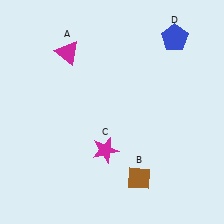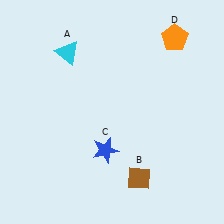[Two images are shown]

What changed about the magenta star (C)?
In Image 1, C is magenta. In Image 2, it changed to blue.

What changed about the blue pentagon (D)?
In Image 1, D is blue. In Image 2, it changed to orange.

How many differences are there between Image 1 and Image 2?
There are 3 differences between the two images.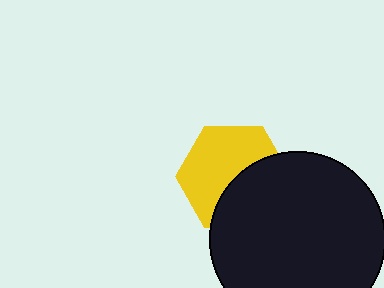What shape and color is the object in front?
The object in front is a black circle.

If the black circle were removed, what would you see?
You would see the complete yellow hexagon.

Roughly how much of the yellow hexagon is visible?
About half of it is visible (roughly 58%).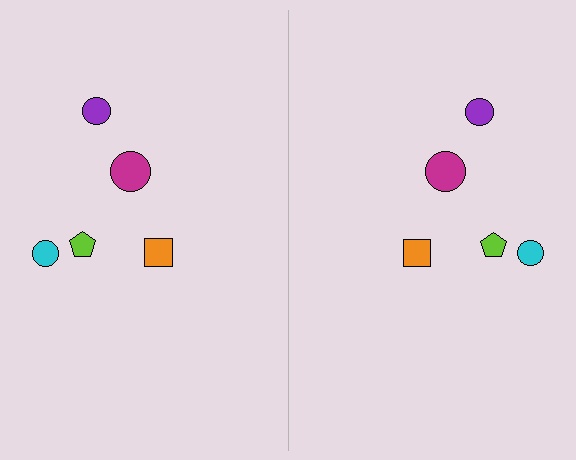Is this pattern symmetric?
Yes, this pattern has bilateral (reflection) symmetry.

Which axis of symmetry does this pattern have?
The pattern has a vertical axis of symmetry running through the center of the image.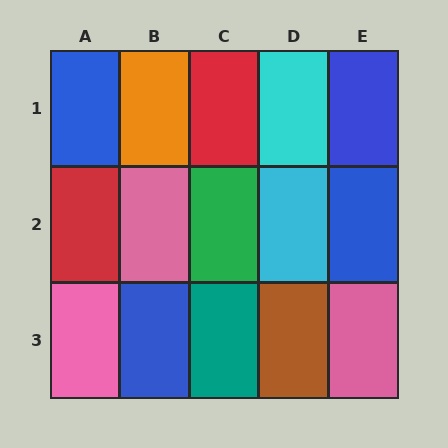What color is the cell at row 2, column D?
Cyan.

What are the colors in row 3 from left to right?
Pink, blue, teal, brown, pink.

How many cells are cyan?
2 cells are cyan.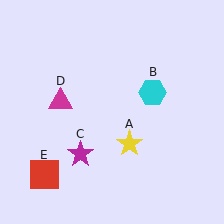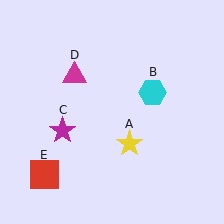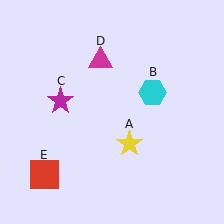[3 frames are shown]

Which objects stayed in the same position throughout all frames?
Yellow star (object A) and cyan hexagon (object B) and red square (object E) remained stationary.